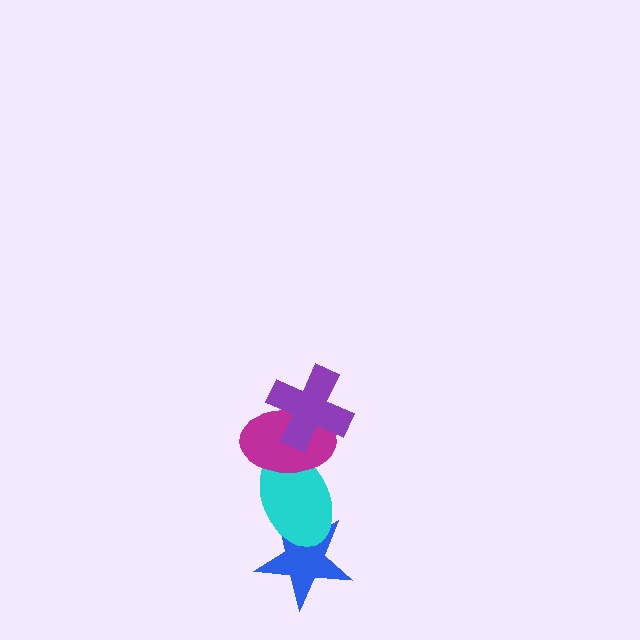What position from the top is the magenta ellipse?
The magenta ellipse is 2nd from the top.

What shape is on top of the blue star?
The cyan ellipse is on top of the blue star.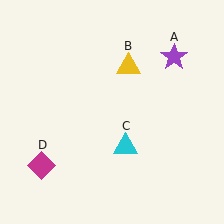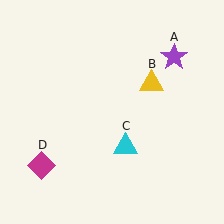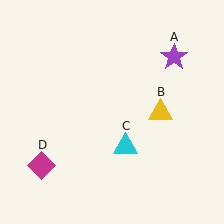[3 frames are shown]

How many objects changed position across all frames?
1 object changed position: yellow triangle (object B).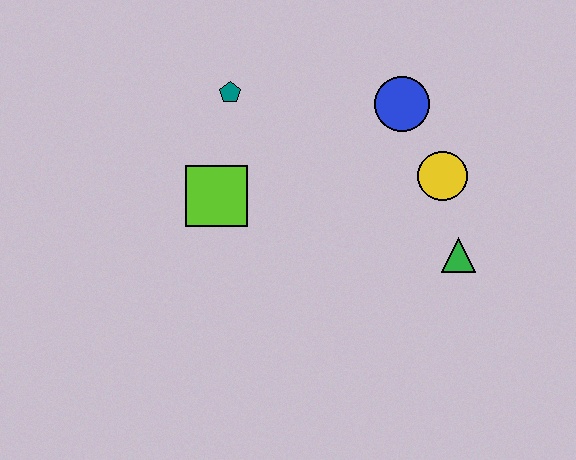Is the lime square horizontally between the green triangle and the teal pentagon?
No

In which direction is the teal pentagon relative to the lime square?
The teal pentagon is above the lime square.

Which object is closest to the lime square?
The teal pentagon is closest to the lime square.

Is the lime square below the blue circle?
Yes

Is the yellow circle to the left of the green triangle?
Yes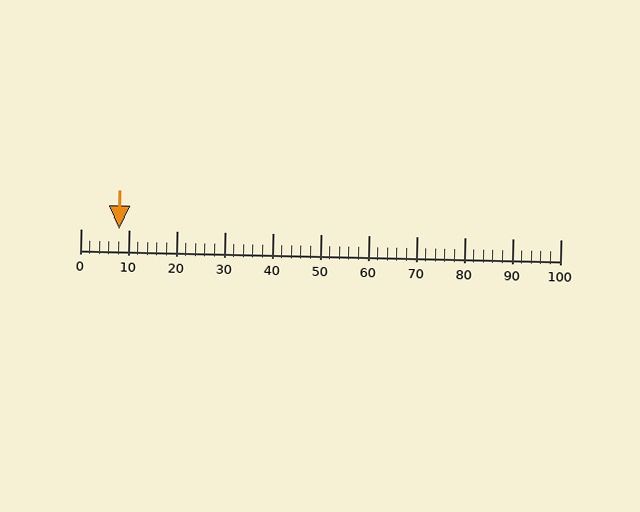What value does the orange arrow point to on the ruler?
The orange arrow points to approximately 8.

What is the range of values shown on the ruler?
The ruler shows values from 0 to 100.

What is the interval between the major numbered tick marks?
The major tick marks are spaced 10 units apart.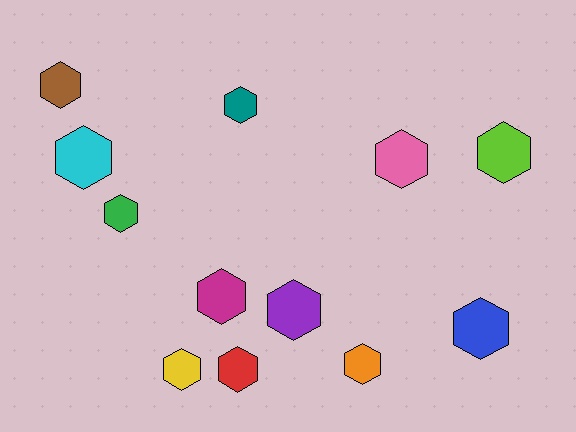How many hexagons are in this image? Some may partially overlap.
There are 12 hexagons.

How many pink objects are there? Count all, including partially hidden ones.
There is 1 pink object.